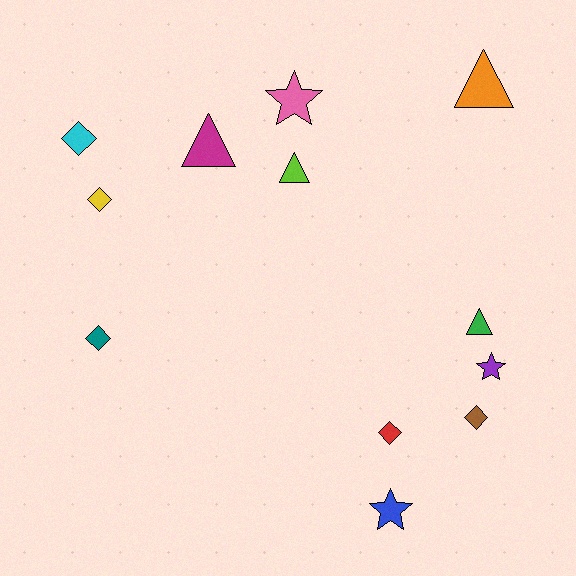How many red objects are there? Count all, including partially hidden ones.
There is 1 red object.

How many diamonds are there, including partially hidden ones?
There are 5 diamonds.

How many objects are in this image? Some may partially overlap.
There are 12 objects.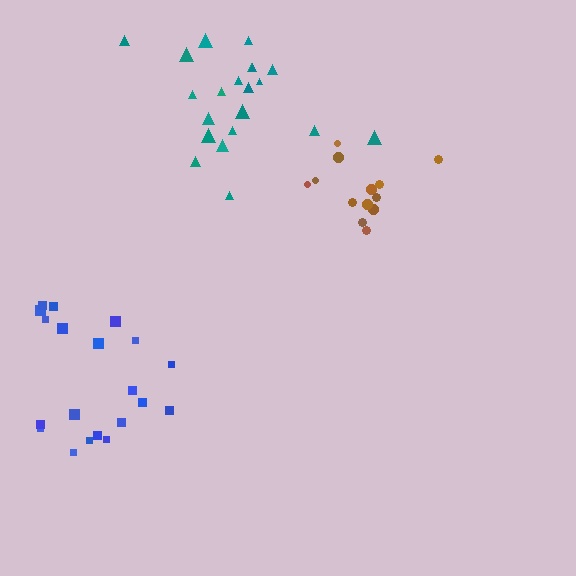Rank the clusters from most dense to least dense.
brown, blue, teal.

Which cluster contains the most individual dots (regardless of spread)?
Teal (21).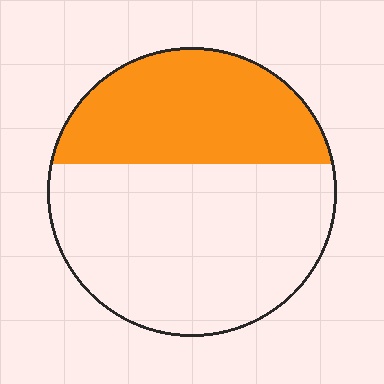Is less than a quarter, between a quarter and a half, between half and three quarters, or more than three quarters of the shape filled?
Between a quarter and a half.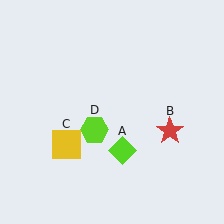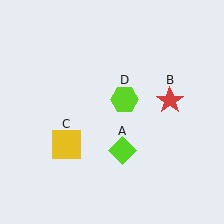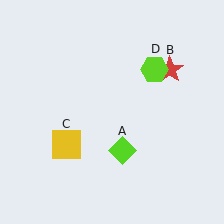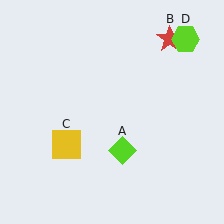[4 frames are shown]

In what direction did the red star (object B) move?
The red star (object B) moved up.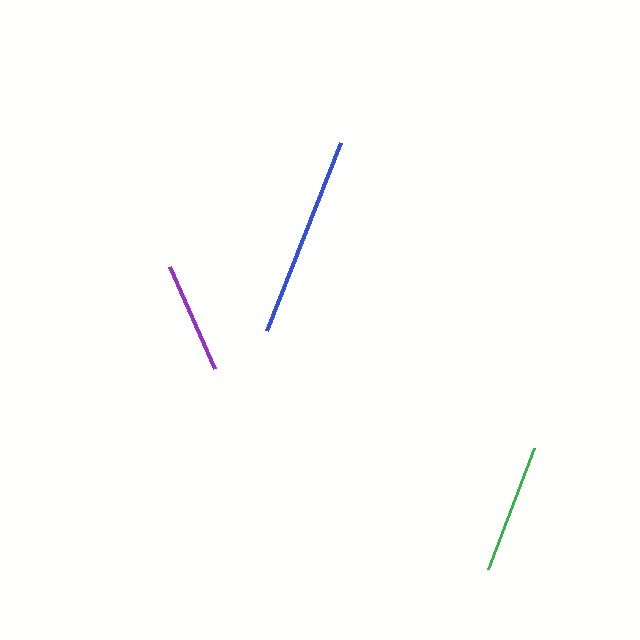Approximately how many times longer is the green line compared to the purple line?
The green line is approximately 1.2 times the length of the purple line.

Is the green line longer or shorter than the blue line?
The blue line is longer than the green line.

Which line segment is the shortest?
The purple line is the shortest at approximately 112 pixels.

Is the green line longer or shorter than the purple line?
The green line is longer than the purple line.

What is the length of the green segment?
The green segment is approximately 130 pixels long.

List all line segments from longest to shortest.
From longest to shortest: blue, green, purple.